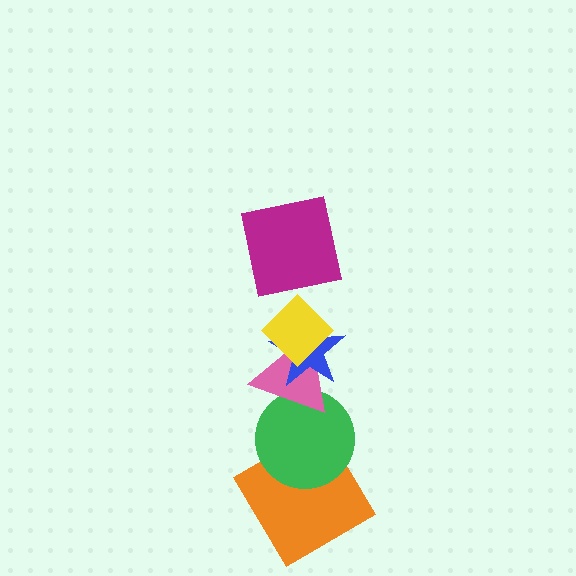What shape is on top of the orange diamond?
The green circle is on top of the orange diamond.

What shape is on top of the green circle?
The pink triangle is on top of the green circle.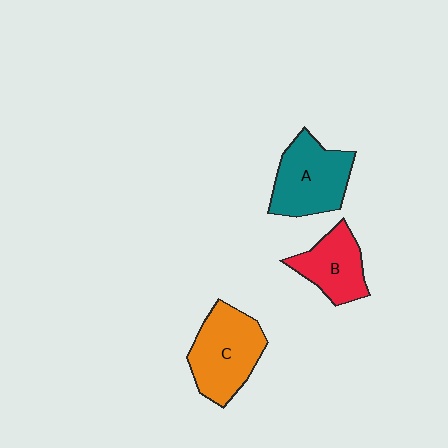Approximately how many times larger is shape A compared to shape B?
Approximately 1.3 times.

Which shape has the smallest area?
Shape B (red).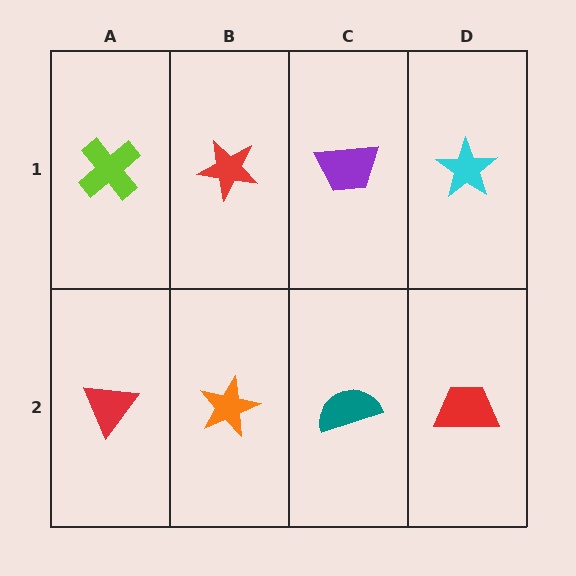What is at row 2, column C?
A teal semicircle.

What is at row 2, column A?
A red triangle.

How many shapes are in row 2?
4 shapes.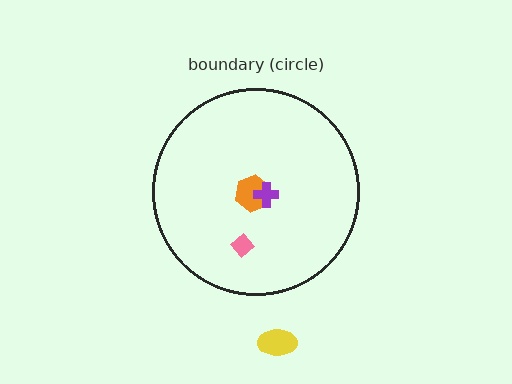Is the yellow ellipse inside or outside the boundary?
Outside.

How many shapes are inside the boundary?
3 inside, 1 outside.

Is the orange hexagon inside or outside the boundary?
Inside.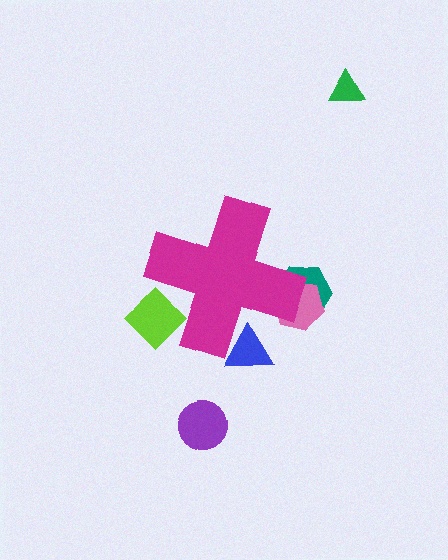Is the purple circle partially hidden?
No, the purple circle is fully visible.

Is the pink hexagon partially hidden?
Yes, the pink hexagon is partially hidden behind the magenta cross.